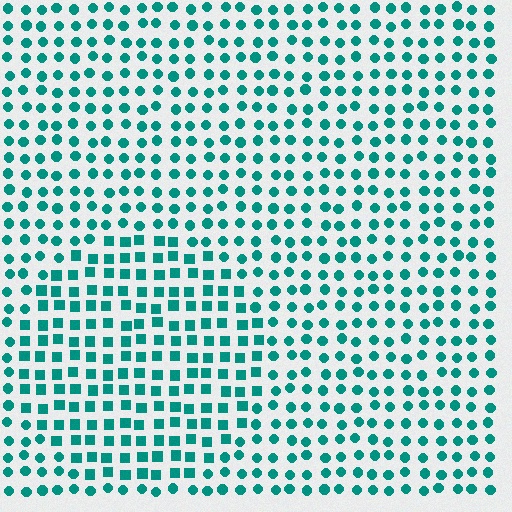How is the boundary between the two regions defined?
The boundary is defined by a change in element shape: squares inside vs. circles outside. All elements share the same color and spacing.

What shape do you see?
I see a circle.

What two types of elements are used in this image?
The image uses squares inside the circle region and circles outside it.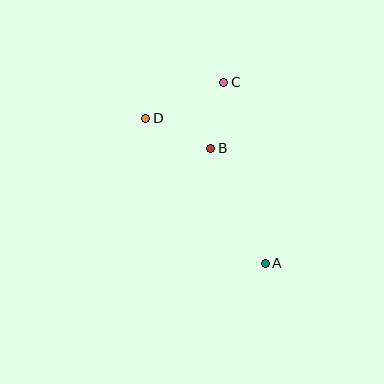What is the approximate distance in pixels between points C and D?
The distance between C and D is approximately 86 pixels.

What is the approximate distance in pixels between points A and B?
The distance between A and B is approximately 127 pixels.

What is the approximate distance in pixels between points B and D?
The distance between B and D is approximately 71 pixels.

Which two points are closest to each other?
Points B and C are closest to each other.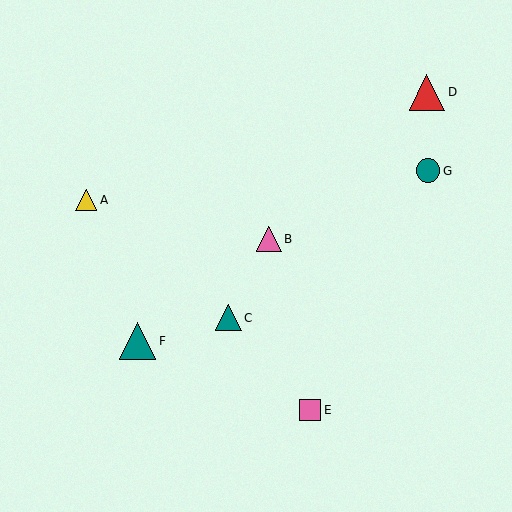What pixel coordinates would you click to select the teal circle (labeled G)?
Click at (428, 171) to select the teal circle G.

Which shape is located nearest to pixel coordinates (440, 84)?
The red triangle (labeled D) at (427, 92) is nearest to that location.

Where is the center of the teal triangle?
The center of the teal triangle is at (137, 341).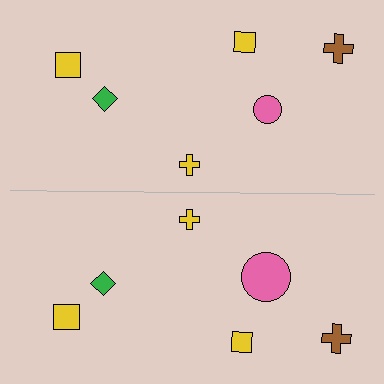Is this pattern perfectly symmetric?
No, the pattern is not perfectly symmetric. The pink circle on the bottom side has a different size than its mirror counterpart.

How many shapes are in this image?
There are 12 shapes in this image.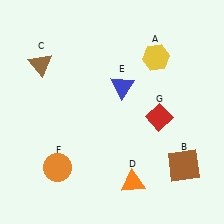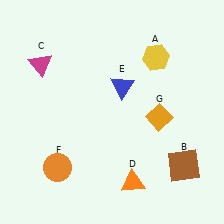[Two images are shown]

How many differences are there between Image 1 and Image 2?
There are 2 differences between the two images.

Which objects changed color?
C changed from brown to magenta. G changed from red to orange.